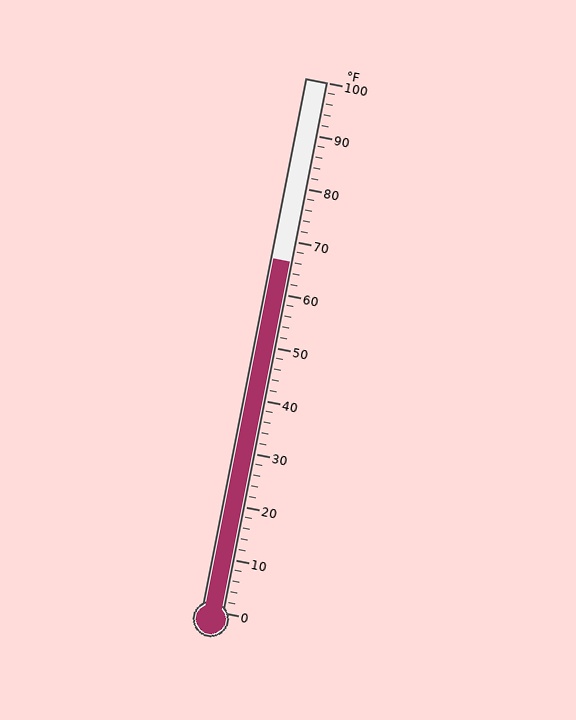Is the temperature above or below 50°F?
The temperature is above 50°F.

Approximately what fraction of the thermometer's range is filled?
The thermometer is filled to approximately 65% of its range.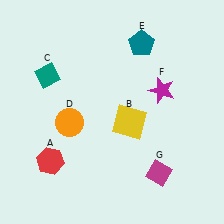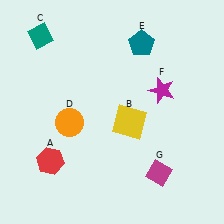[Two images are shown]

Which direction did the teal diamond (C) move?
The teal diamond (C) moved up.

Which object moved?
The teal diamond (C) moved up.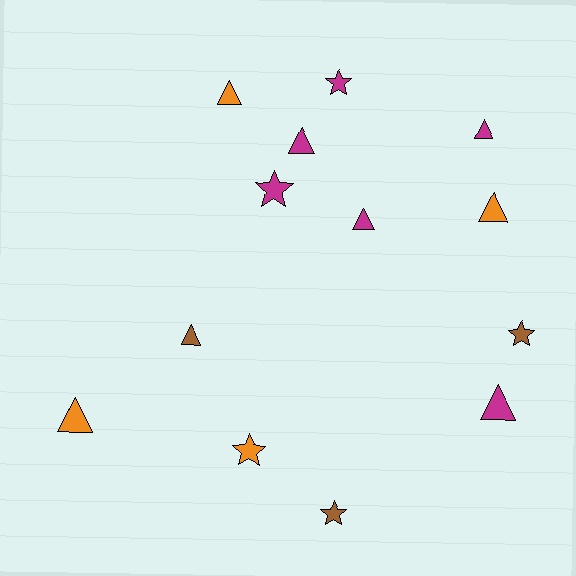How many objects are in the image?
There are 13 objects.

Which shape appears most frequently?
Triangle, with 8 objects.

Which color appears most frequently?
Magenta, with 6 objects.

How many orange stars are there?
There is 1 orange star.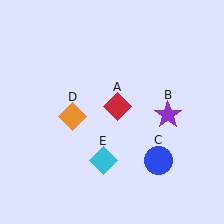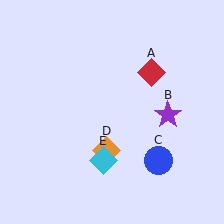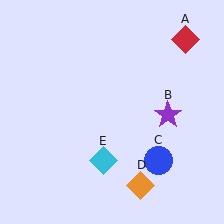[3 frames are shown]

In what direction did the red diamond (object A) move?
The red diamond (object A) moved up and to the right.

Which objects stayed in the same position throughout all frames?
Purple star (object B) and blue circle (object C) and cyan diamond (object E) remained stationary.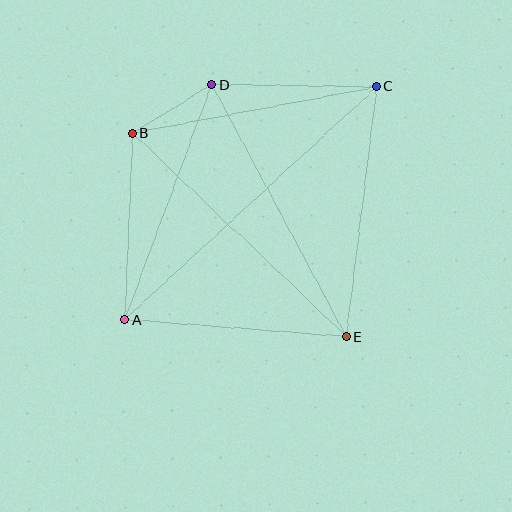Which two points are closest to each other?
Points B and D are closest to each other.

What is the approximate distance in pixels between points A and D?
The distance between A and D is approximately 250 pixels.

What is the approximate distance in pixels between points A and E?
The distance between A and E is approximately 221 pixels.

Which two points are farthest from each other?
Points A and C are farthest from each other.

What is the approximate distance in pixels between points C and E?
The distance between C and E is approximately 252 pixels.